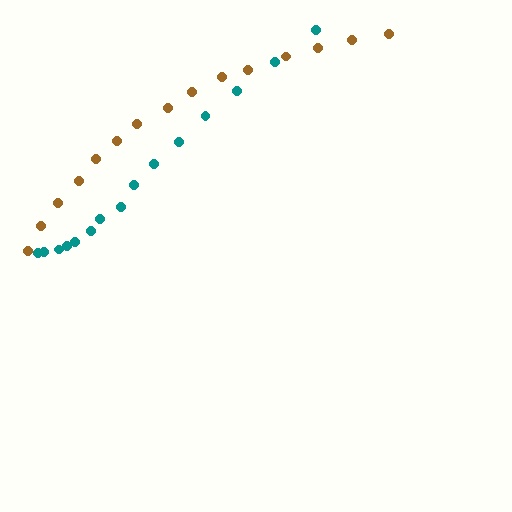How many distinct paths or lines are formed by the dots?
There are 2 distinct paths.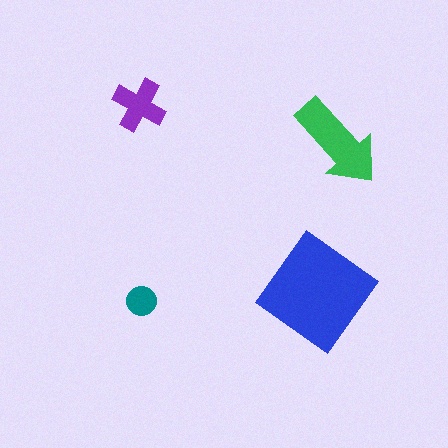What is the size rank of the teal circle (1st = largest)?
4th.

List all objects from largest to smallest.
The blue diamond, the green arrow, the purple cross, the teal circle.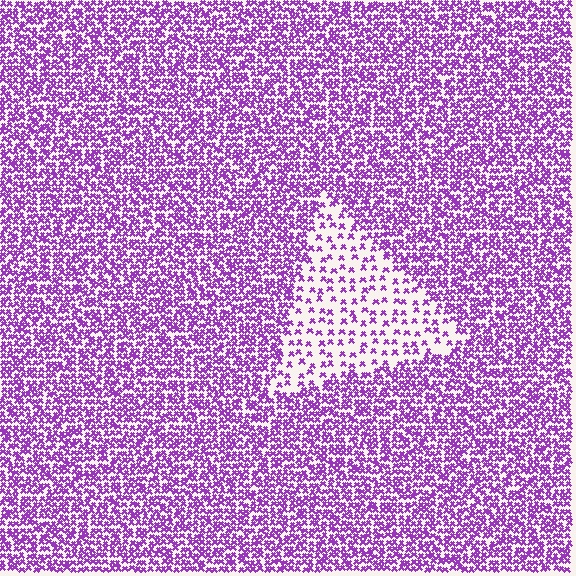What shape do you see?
I see a triangle.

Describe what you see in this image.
The image contains small purple elements arranged at two different densities. A triangle-shaped region is visible where the elements are less densely packed than the surrounding area.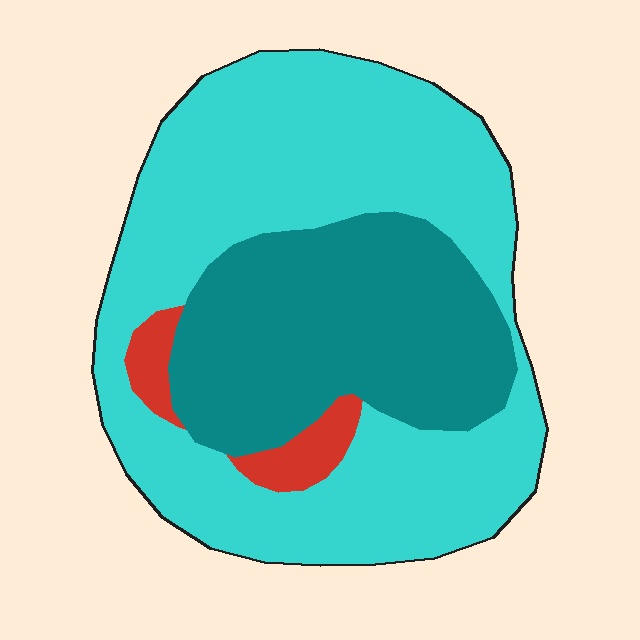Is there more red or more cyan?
Cyan.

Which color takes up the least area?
Red, at roughly 5%.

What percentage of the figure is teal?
Teal covers roughly 35% of the figure.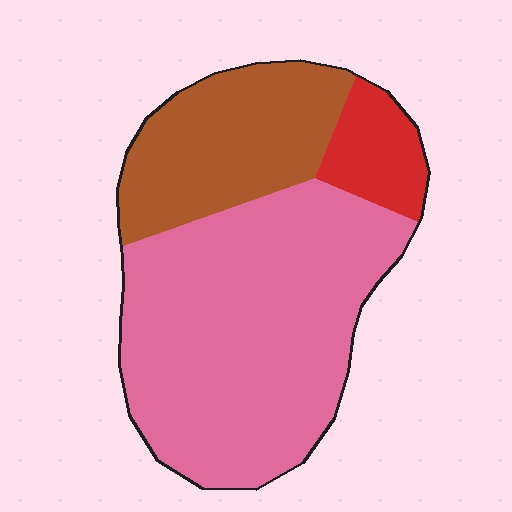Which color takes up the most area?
Pink, at roughly 65%.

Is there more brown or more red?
Brown.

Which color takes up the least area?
Red, at roughly 10%.